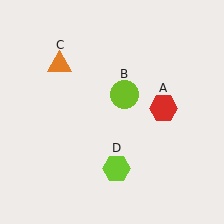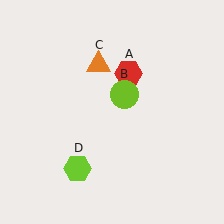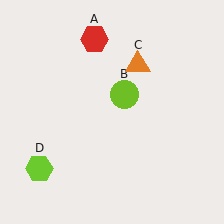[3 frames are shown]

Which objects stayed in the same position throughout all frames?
Lime circle (object B) remained stationary.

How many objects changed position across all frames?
3 objects changed position: red hexagon (object A), orange triangle (object C), lime hexagon (object D).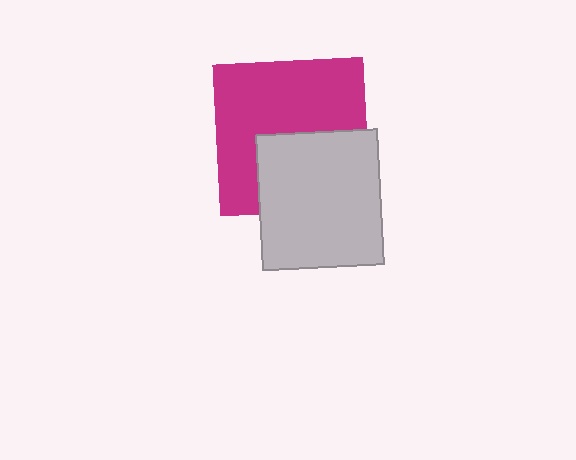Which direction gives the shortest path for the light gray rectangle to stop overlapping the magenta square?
Moving down gives the shortest separation.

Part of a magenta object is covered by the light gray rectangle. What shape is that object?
It is a square.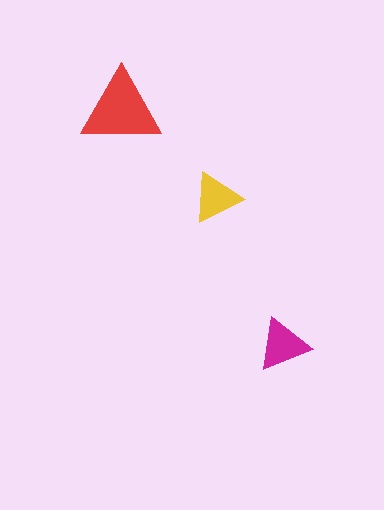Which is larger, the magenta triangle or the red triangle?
The red one.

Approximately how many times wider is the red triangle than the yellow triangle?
About 1.5 times wider.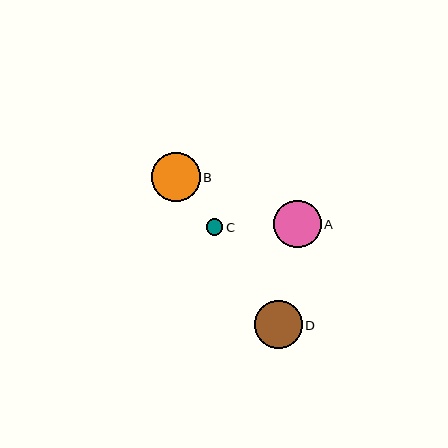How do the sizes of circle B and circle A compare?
Circle B and circle A are approximately the same size.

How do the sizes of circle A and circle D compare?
Circle A and circle D are approximately the same size.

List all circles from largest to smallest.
From largest to smallest: B, A, D, C.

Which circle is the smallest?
Circle C is the smallest with a size of approximately 16 pixels.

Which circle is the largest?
Circle B is the largest with a size of approximately 49 pixels.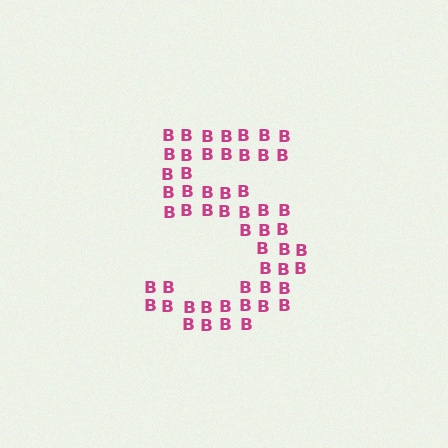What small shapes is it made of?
It is made of small letter B's.